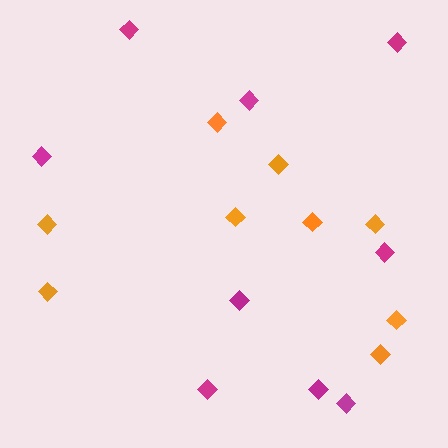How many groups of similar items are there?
There are 2 groups: one group of orange diamonds (9) and one group of magenta diamonds (9).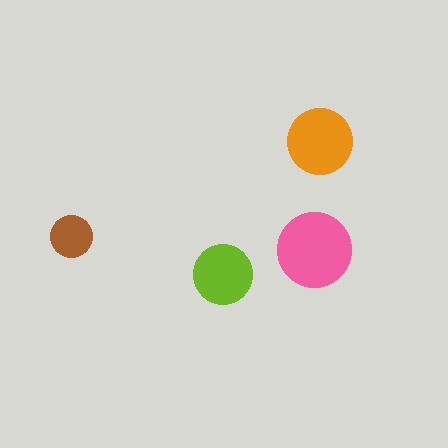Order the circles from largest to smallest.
the pink one, the orange one, the lime one, the brown one.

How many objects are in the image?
There are 4 objects in the image.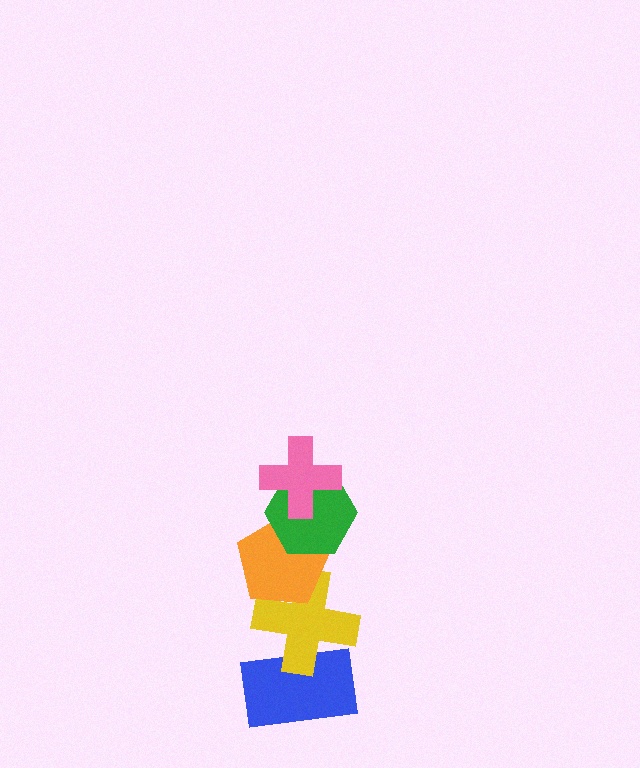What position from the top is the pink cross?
The pink cross is 1st from the top.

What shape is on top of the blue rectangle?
The yellow cross is on top of the blue rectangle.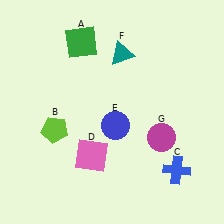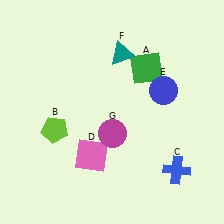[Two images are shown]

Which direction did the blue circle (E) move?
The blue circle (E) moved right.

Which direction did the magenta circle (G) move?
The magenta circle (G) moved left.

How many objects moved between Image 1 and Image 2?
3 objects moved between the two images.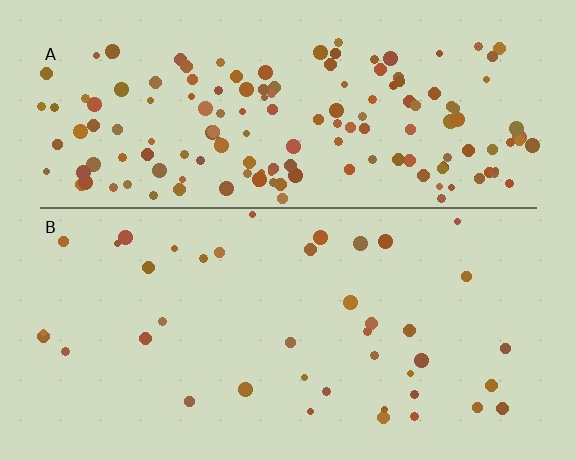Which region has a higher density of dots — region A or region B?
A (the top).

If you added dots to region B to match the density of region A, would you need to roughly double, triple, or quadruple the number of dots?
Approximately quadruple.